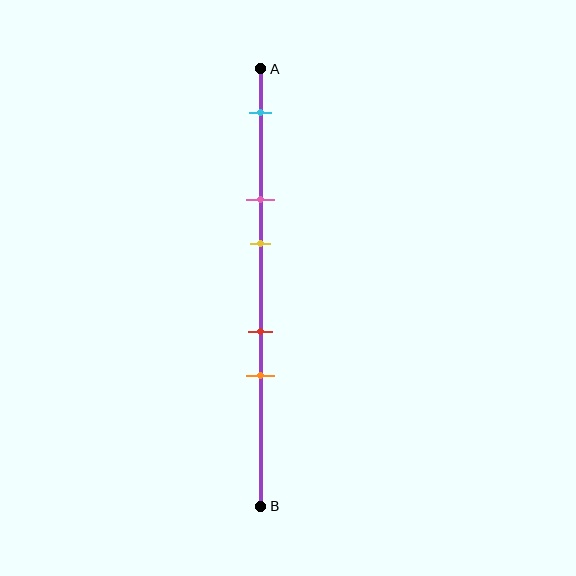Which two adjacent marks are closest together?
The red and orange marks are the closest adjacent pair.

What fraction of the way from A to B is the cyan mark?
The cyan mark is approximately 10% (0.1) of the way from A to B.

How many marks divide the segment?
There are 5 marks dividing the segment.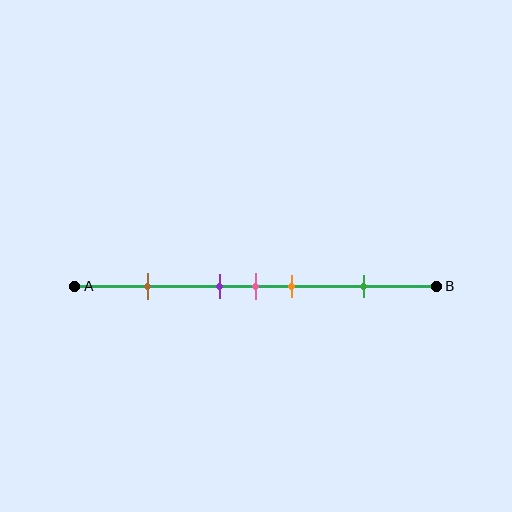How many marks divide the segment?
There are 5 marks dividing the segment.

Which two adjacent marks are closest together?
The purple and pink marks are the closest adjacent pair.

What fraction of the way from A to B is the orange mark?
The orange mark is approximately 60% (0.6) of the way from A to B.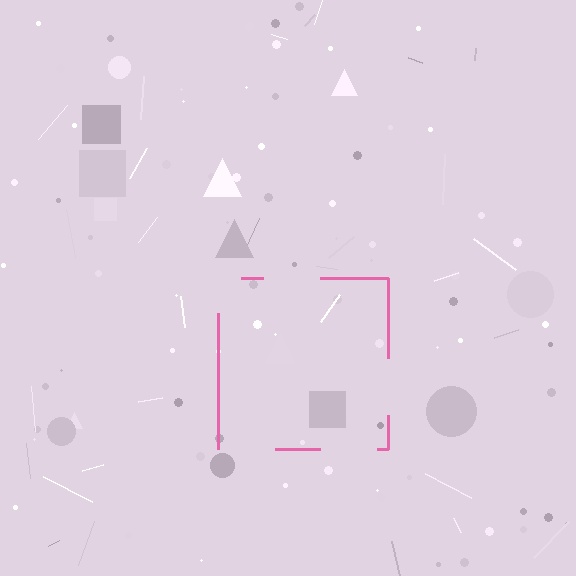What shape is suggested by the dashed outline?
The dashed outline suggests a square.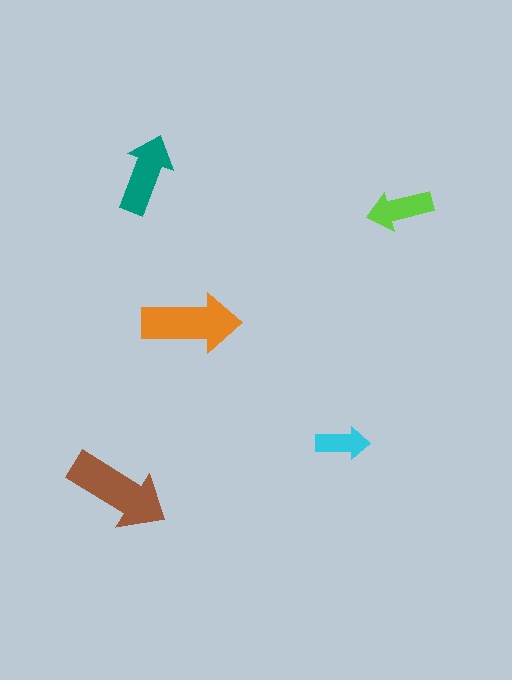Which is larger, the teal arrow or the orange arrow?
The orange one.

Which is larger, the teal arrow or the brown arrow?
The brown one.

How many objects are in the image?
There are 5 objects in the image.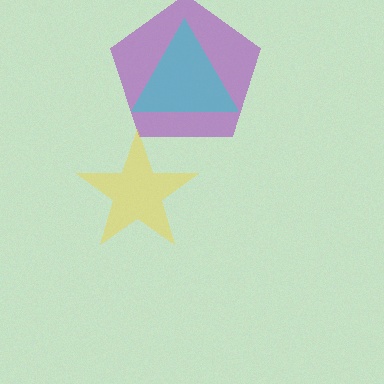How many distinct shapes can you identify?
There are 3 distinct shapes: a purple pentagon, a cyan triangle, a yellow star.